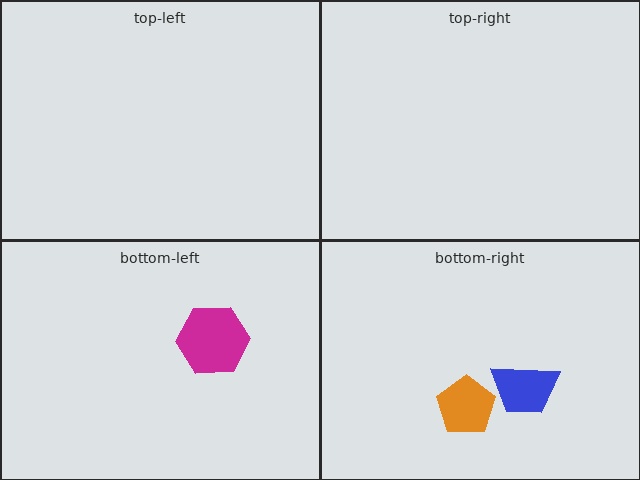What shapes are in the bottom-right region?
The orange pentagon, the blue trapezoid.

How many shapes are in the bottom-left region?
1.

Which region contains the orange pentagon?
The bottom-right region.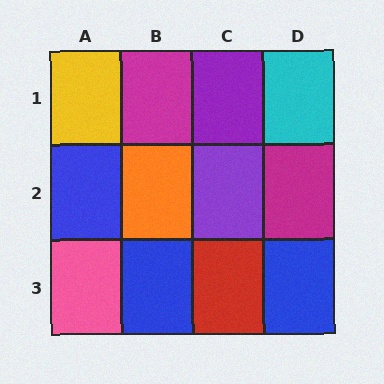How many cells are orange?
1 cell is orange.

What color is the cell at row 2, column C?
Purple.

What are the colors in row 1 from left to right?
Yellow, magenta, purple, cyan.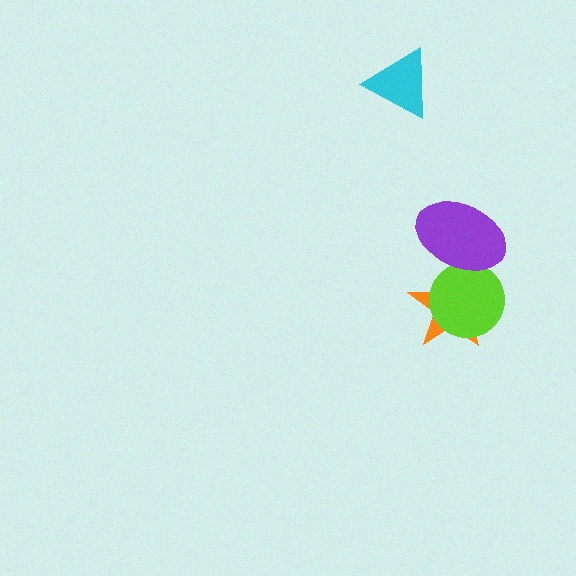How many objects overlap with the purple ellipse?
2 objects overlap with the purple ellipse.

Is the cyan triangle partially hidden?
No, no other shape covers it.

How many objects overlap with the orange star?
2 objects overlap with the orange star.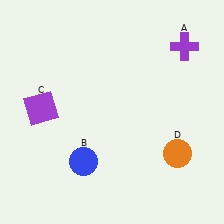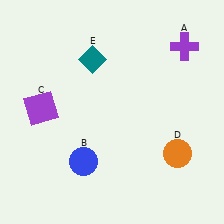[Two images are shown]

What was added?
A teal diamond (E) was added in Image 2.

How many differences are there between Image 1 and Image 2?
There is 1 difference between the two images.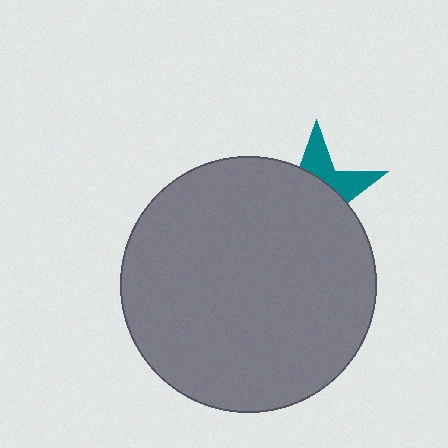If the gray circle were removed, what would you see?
You would see the complete teal star.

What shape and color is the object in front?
The object in front is a gray circle.